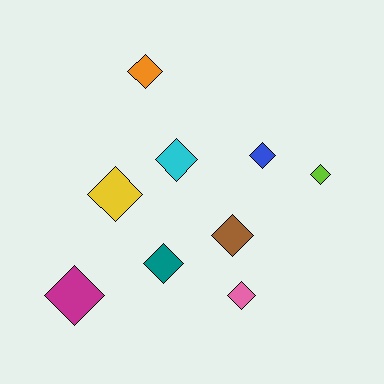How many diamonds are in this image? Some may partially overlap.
There are 9 diamonds.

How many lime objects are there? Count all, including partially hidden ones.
There is 1 lime object.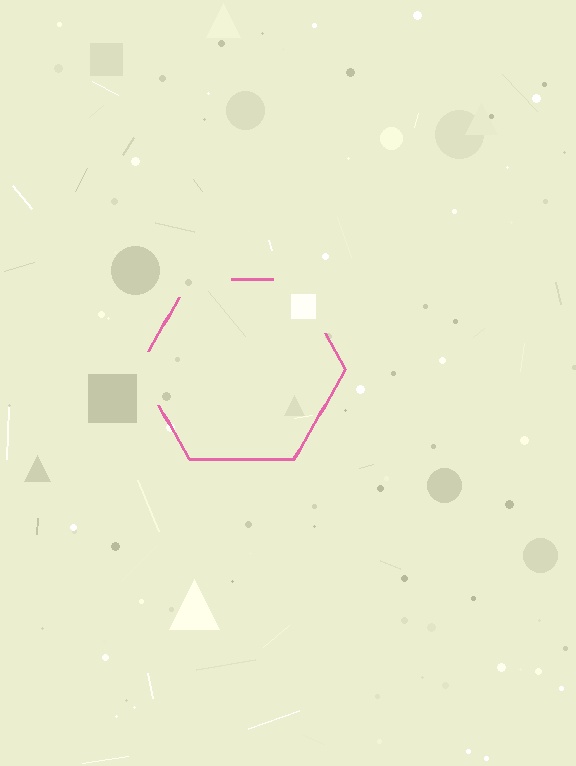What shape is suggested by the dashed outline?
The dashed outline suggests a hexagon.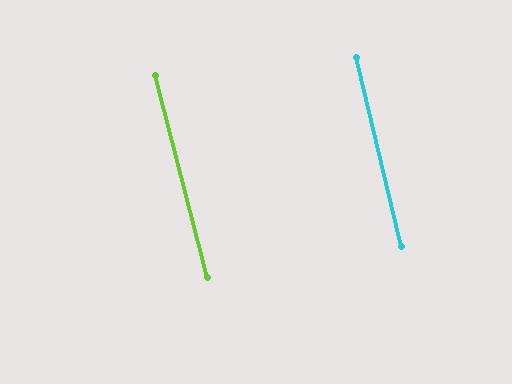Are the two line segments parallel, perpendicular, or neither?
Parallel — their directions differ by only 0.8°.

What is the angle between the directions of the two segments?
Approximately 1 degree.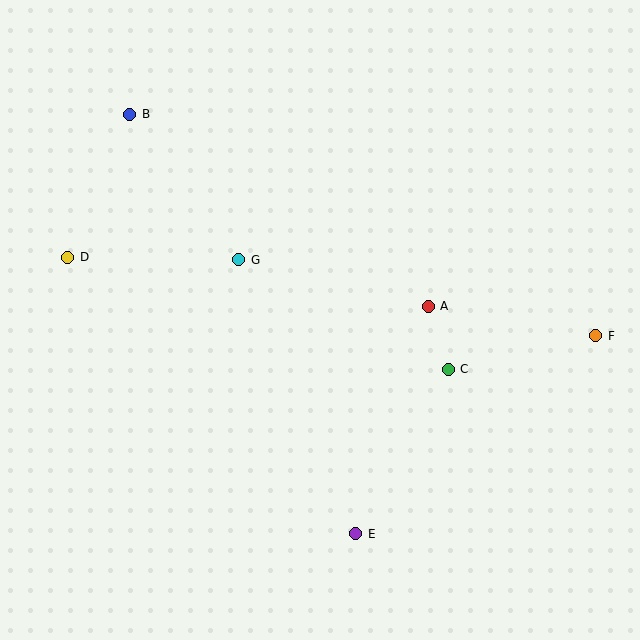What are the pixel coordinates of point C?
Point C is at (448, 369).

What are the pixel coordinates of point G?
Point G is at (239, 260).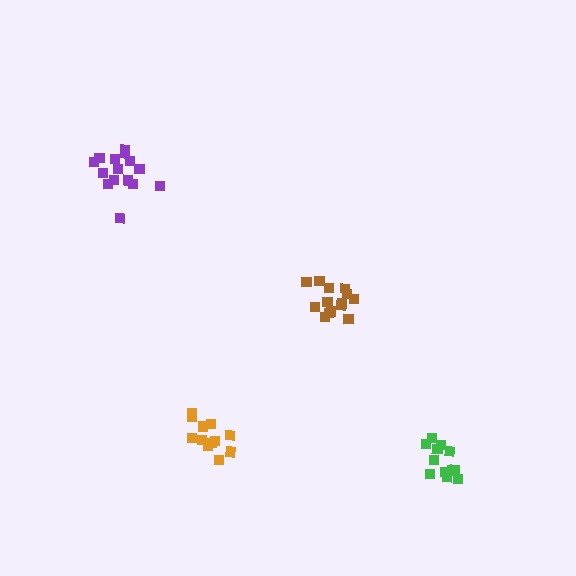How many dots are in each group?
Group 1: 14 dots, Group 2: 12 dots, Group 3: 15 dots, Group 4: 12 dots (53 total).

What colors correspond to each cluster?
The clusters are colored: brown, orange, purple, green.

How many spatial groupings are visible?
There are 4 spatial groupings.